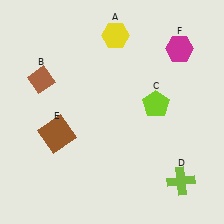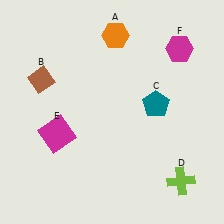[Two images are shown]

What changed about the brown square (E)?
In Image 1, E is brown. In Image 2, it changed to magenta.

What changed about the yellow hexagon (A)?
In Image 1, A is yellow. In Image 2, it changed to orange.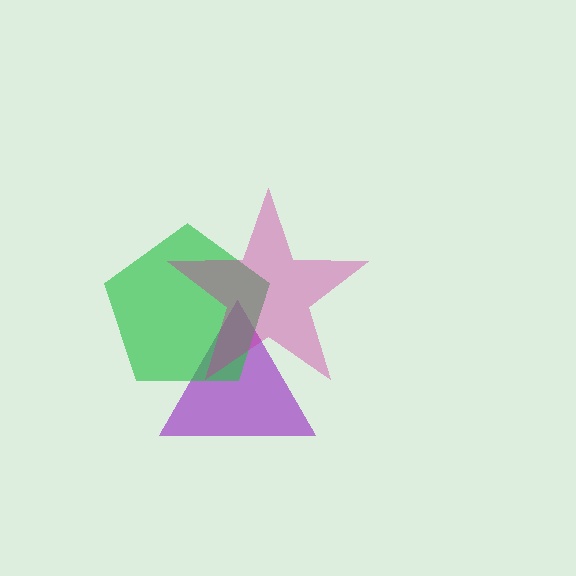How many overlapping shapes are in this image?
There are 3 overlapping shapes in the image.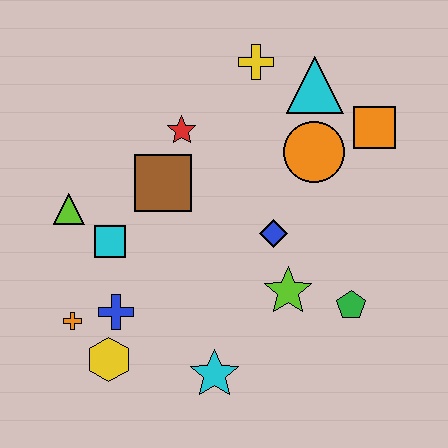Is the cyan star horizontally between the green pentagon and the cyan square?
Yes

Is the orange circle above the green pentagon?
Yes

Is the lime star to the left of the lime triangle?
No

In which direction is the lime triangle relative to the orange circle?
The lime triangle is to the left of the orange circle.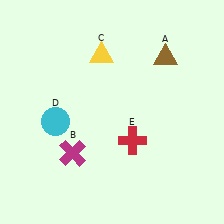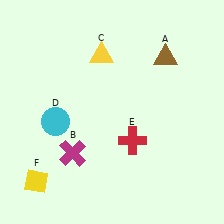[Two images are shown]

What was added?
A yellow diamond (F) was added in Image 2.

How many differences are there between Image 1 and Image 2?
There is 1 difference between the two images.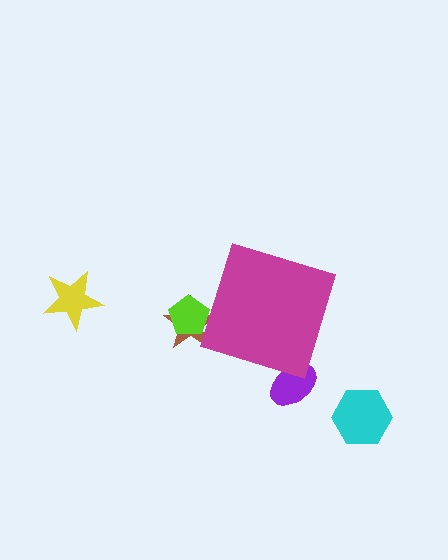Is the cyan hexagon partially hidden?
No, the cyan hexagon is fully visible.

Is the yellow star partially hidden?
No, the yellow star is fully visible.